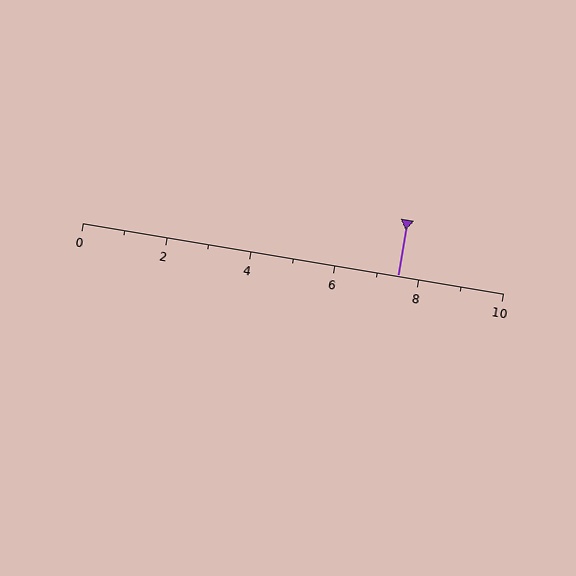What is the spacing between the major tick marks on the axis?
The major ticks are spaced 2 apart.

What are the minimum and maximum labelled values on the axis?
The axis runs from 0 to 10.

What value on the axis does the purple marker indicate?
The marker indicates approximately 7.5.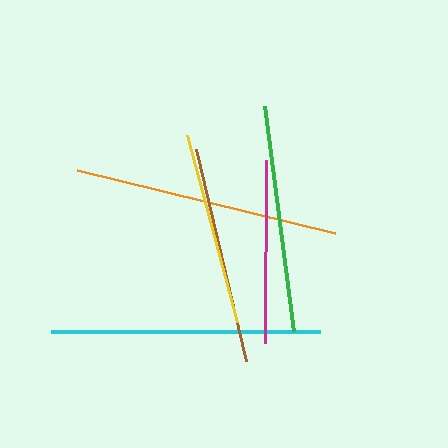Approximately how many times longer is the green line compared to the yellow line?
The green line is approximately 1.2 times the length of the yellow line.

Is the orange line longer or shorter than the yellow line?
The orange line is longer than the yellow line.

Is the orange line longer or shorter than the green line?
The orange line is longer than the green line.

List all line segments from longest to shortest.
From longest to shortest: cyan, orange, green, brown, yellow, magenta.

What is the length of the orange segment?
The orange segment is approximately 265 pixels long.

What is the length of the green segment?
The green segment is approximately 227 pixels long.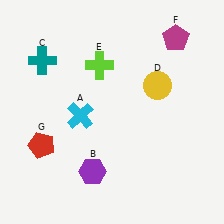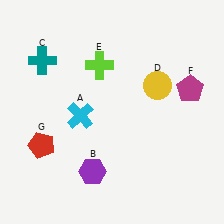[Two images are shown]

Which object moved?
The magenta pentagon (F) moved down.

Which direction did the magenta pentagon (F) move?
The magenta pentagon (F) moved down.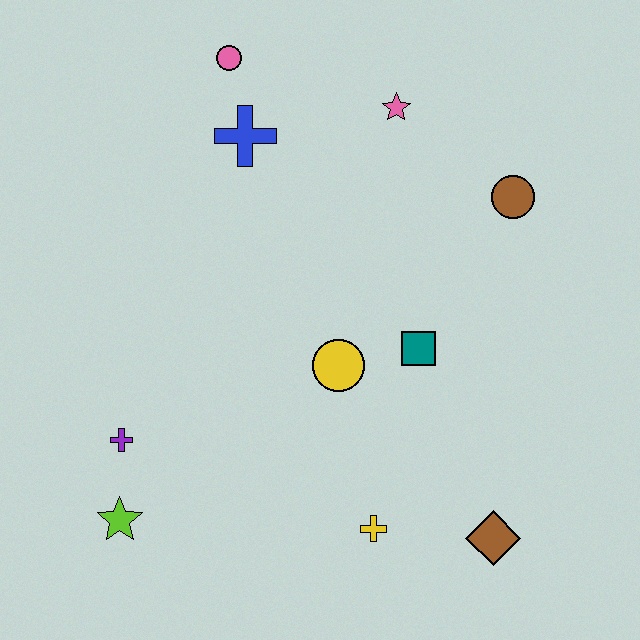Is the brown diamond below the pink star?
Yes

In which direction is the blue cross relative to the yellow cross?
The blue cross is above the yellow cross.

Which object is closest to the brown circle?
The pink star is closest to the brown circle.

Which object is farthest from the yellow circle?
The pink circle is farthest from the yellow circle.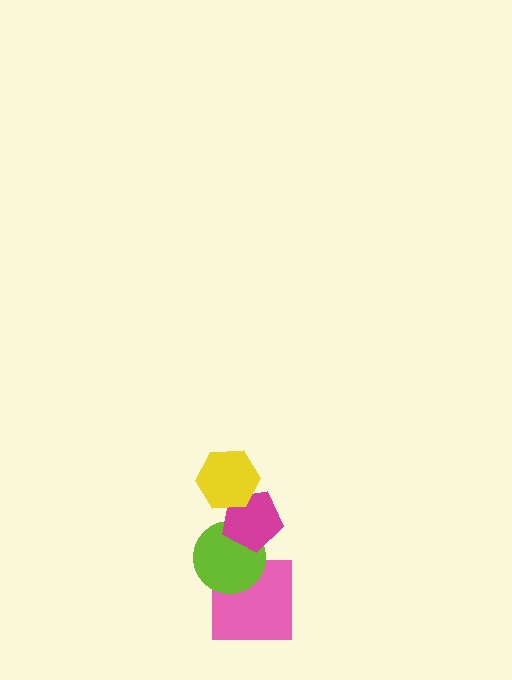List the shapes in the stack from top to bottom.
From top to bottom: the yellow hexagon, the magenta pentagon, the lime circle, the pink square.